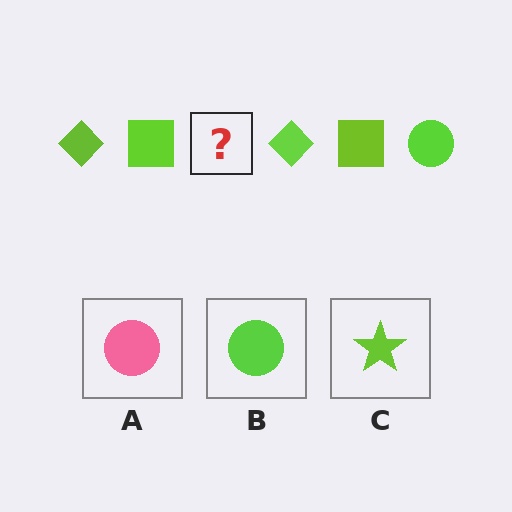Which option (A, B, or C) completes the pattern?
B.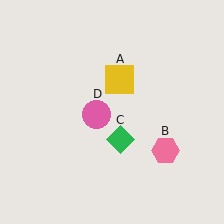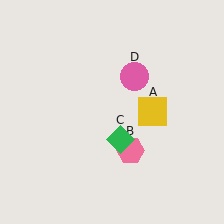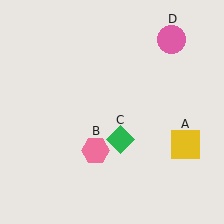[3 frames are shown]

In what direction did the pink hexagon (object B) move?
The pink hexagon (object B) moved left.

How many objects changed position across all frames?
3 objects changed position: yellow square (object A), pink hexagon (object B), pink circle (object D).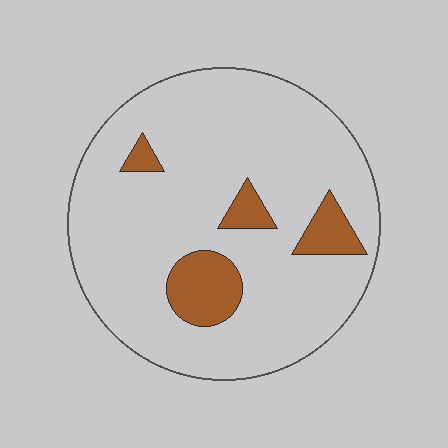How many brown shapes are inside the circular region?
4.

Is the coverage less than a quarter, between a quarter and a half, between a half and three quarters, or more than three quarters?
Less than a quarter.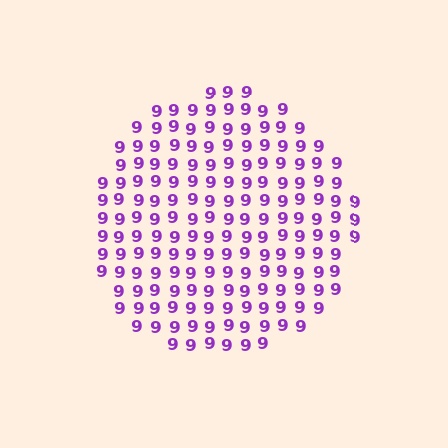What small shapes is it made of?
It is made of small digit 9's.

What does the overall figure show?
The overall figure shows a circle.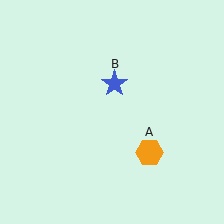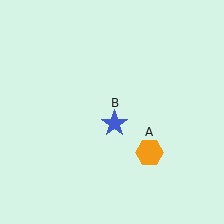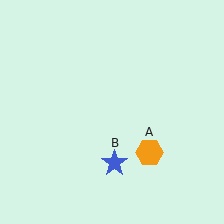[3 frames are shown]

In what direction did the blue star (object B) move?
The blue star (object B) moved down.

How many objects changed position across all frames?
1 object changed position: blue star (object B).